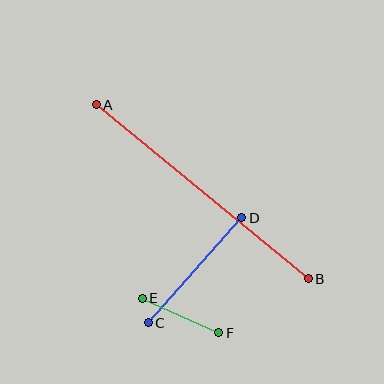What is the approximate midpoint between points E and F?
The midpoint is at approximately (181, 316) pixels.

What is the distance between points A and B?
The distance is approximately 274 pixels.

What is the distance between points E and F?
The distance is approximately 84 pixels.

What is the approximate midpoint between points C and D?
The midpoint is at approximately (195, 270) pixels.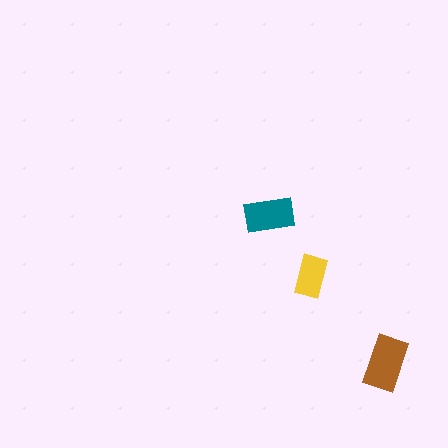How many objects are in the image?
There are 3 objects in the image.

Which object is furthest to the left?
The teal rectangle is leftmost.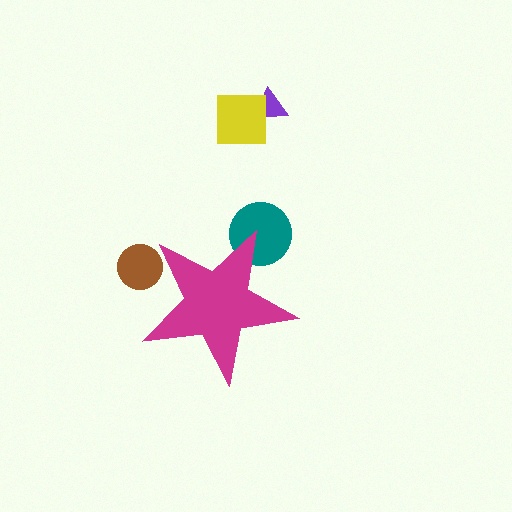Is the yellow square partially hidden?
No, the yellow square is fully visible.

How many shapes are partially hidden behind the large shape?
2 shapes are partially hidden.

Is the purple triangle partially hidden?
No, the purple triangle is fully visible.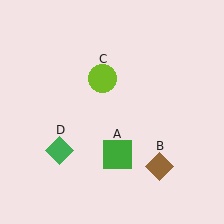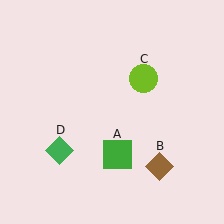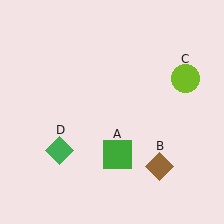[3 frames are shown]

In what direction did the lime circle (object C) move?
The lime circle (object C) moved right.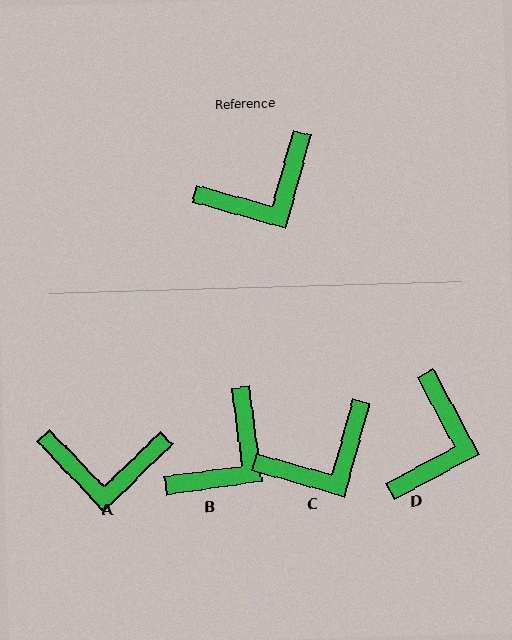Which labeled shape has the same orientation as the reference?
C.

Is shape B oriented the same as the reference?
No, it is off by about 23 degrees.